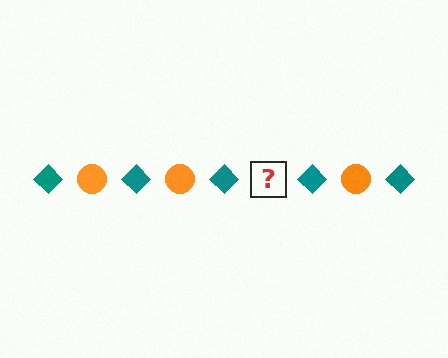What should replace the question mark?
The question mark should be replaced with an orange circle.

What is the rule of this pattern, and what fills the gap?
The rule is that the pattern alternates between teal diamond and orange circle. The gap should be filled with an orange circle.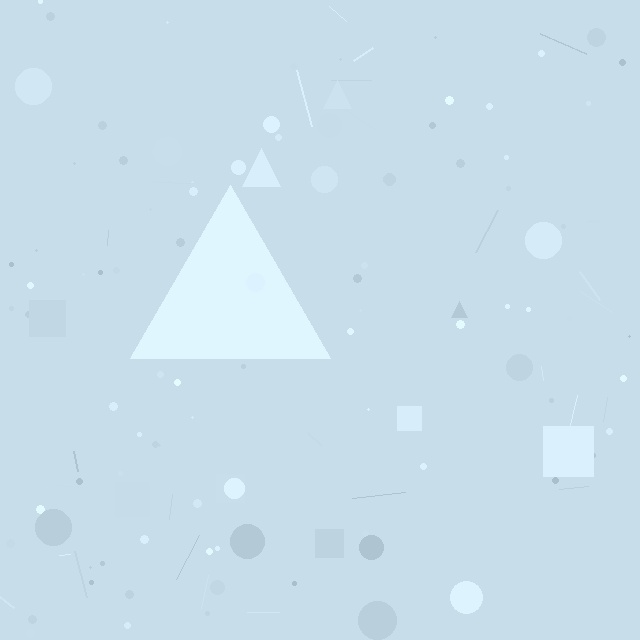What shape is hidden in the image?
A triangle is hidden in the image.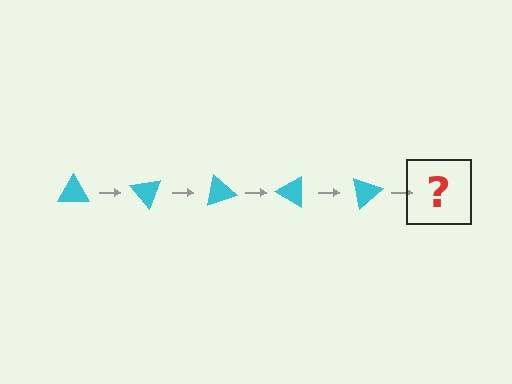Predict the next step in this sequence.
The next step is a cyan triangle rotated 250 degrees.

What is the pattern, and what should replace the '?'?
The pattern is that the triangle rotates 50 degrees each step. The '?' should be a cyan triangle rotated 250 degrees.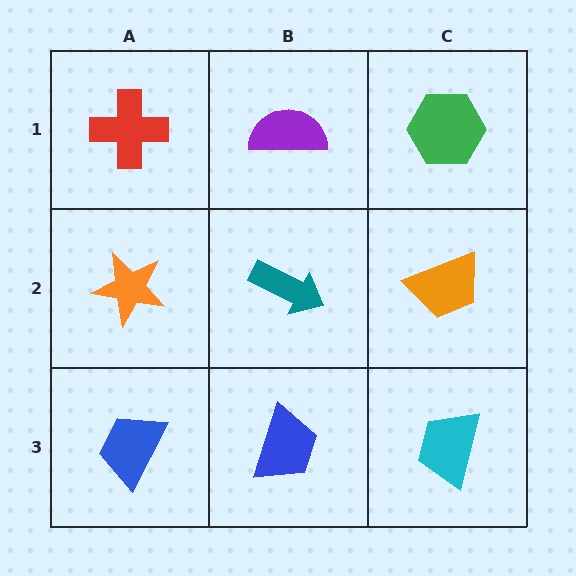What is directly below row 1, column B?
A teal arrow.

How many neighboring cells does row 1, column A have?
2.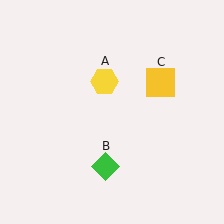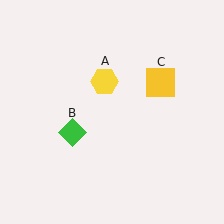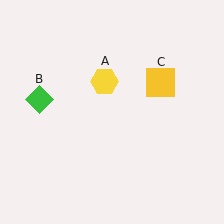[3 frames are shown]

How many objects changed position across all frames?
1 object changed position: green diamond (object B).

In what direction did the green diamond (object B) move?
The green diamond (object B) moved up and to the left.